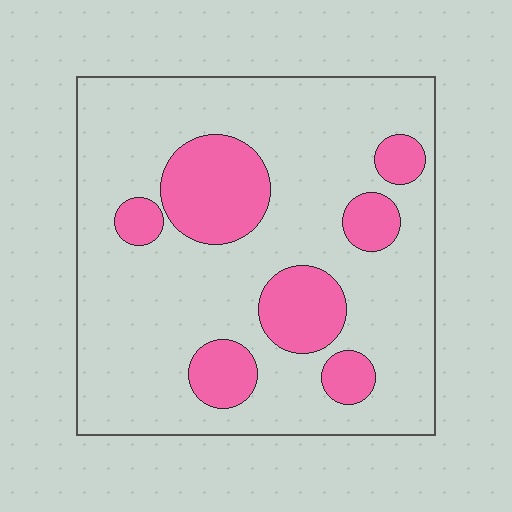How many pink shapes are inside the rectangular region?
7.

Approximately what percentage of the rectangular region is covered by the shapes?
Approximately 20%.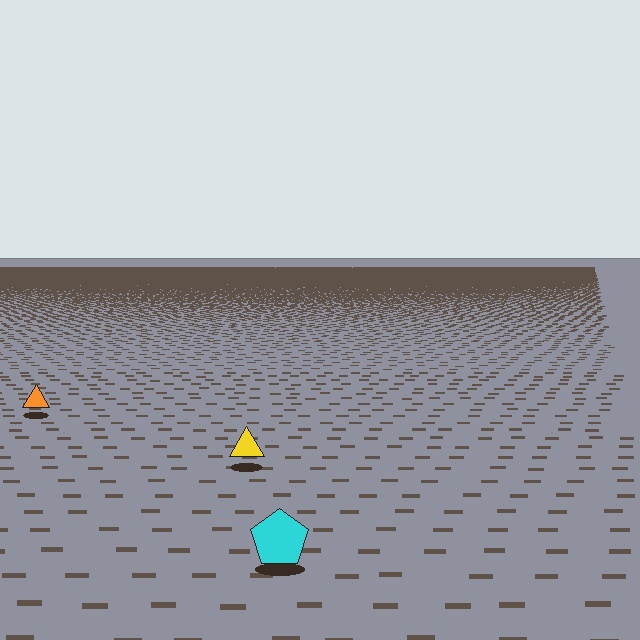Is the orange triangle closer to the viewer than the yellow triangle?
No. The yellow triangle is closer — you can tell from the texture gradient: the ground texture is coarser near it.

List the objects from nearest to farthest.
From nearest to farthest: the cyan pentagon, the yellow triangle, the orange triangle.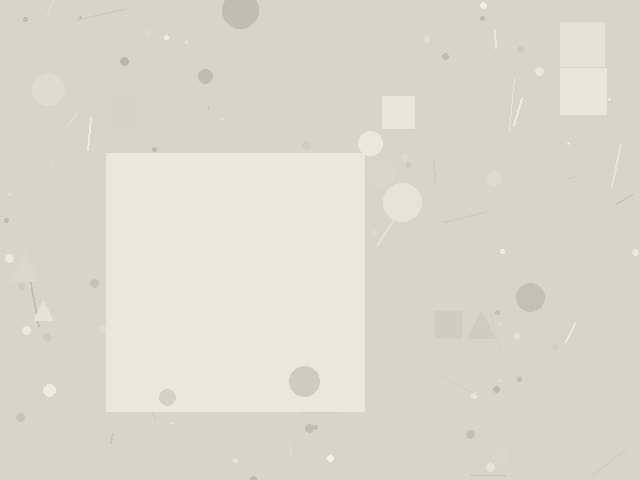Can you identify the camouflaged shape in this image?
The camouflaged shape is a square.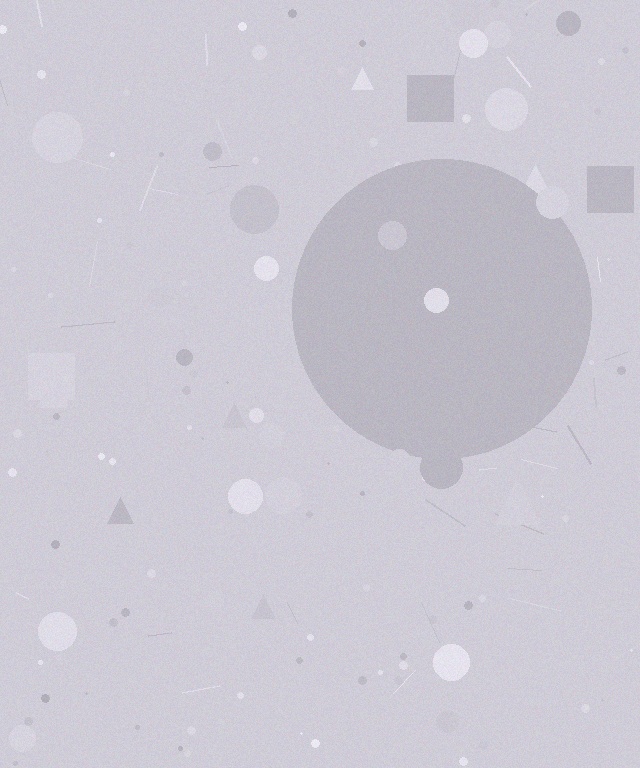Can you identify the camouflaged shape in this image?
The camouflaged shape is a circle.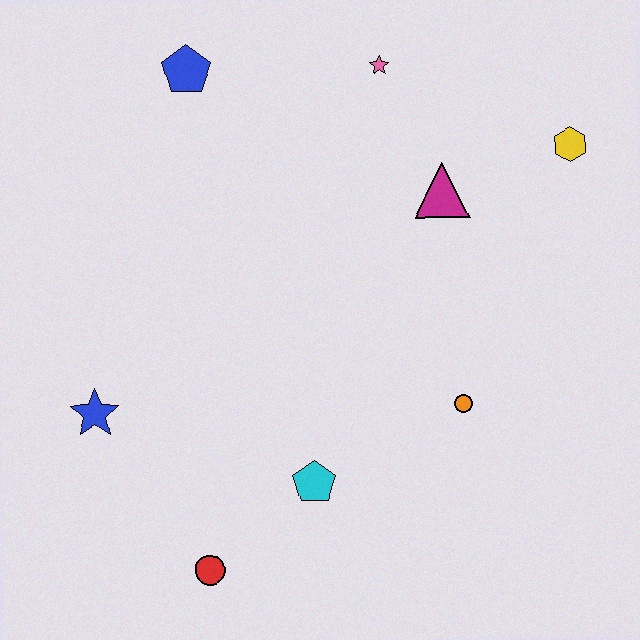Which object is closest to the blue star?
The red circle is closest to the blue star.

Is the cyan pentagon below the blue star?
Yes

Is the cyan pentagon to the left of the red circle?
No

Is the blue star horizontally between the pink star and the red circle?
No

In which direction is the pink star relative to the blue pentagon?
The pink star is to the right of the blue pentagon.